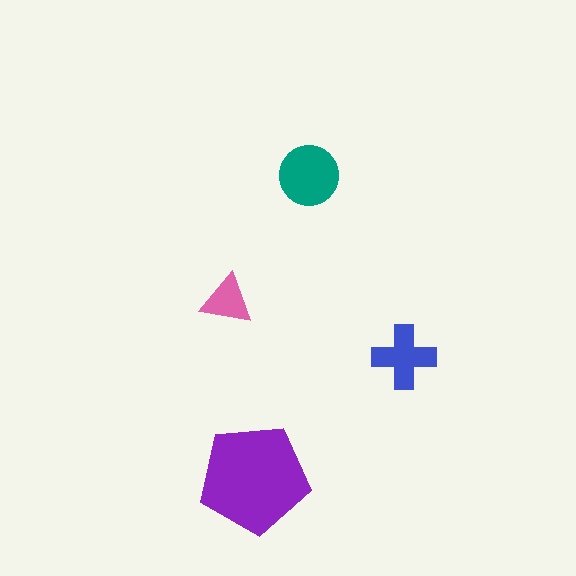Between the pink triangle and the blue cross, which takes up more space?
The blue cross.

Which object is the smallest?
The pink triangle.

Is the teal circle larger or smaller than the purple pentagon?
Smaller.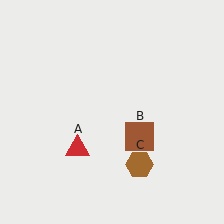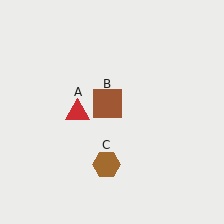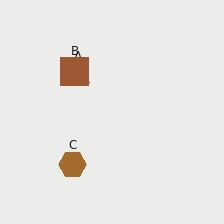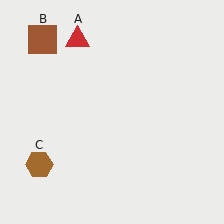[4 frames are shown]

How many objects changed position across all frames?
3 objects changed position: red triangle (object A), brown square (object B), brown hexagon (object C).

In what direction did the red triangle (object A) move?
The red triangle (object A) moved up.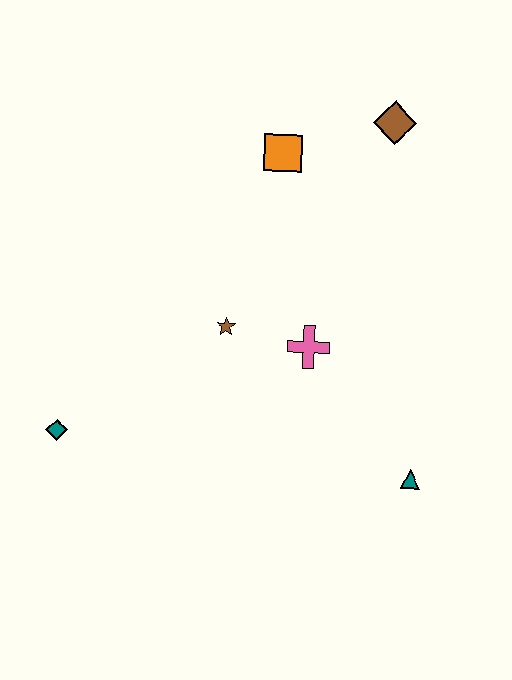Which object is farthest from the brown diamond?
The teal diamond is farthest from the brown diamond.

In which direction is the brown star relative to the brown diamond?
The brown star is below the brown diamond.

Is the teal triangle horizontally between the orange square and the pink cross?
No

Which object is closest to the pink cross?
The brown star is closest to the pink cross.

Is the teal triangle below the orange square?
Yes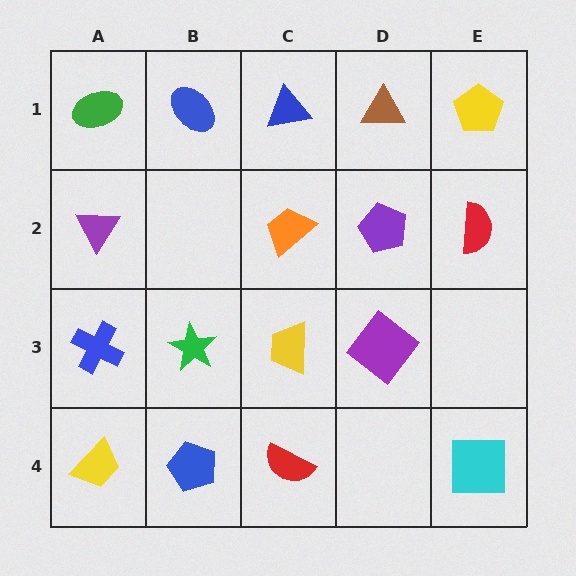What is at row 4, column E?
A cyan square.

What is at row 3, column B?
A green star.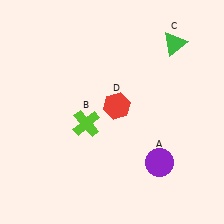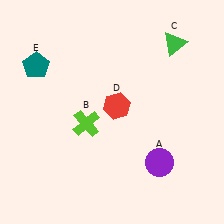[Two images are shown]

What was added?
A teal pentagon (E) was added in Image 2.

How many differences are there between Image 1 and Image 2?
There is 1 difference between the two images.